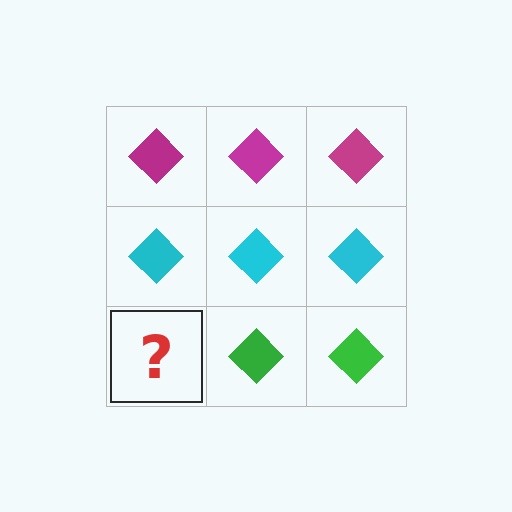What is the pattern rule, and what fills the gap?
The rule is that each row has a consistent color. The gap should be filled with a green diamond.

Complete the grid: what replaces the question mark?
The question mark should be replaced with a green diamond.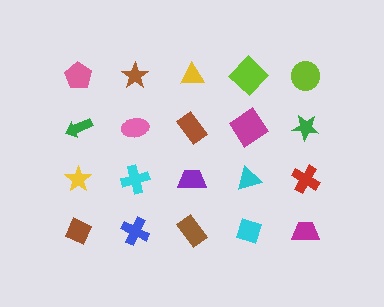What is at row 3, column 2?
A cyan cross.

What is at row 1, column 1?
A pink pentagon.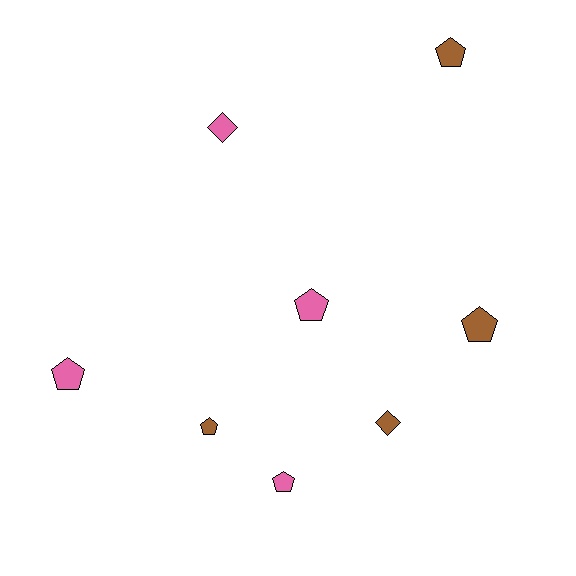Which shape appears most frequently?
Pentagon, with 6 objects.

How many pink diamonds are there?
There is 1 pink diamond.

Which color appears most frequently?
Pink, with 4 objects.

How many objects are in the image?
There are 8 objects.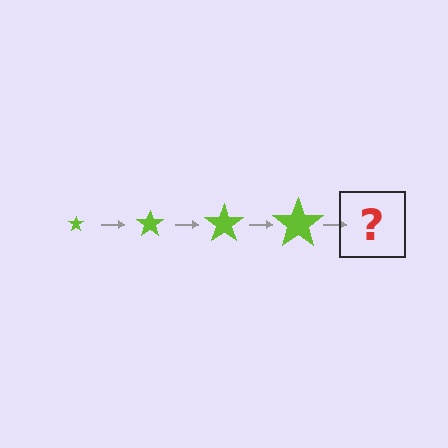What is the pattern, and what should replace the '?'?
The pattern is that the star gets progressively larger each step. The '?' should be a lime star, larger than the previous one.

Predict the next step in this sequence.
The next step is a lime star, larger than the previous one.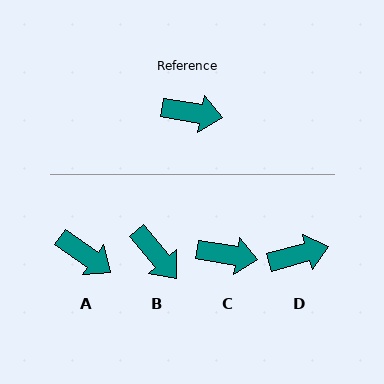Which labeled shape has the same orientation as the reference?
C.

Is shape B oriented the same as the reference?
No, it is off by about 40 degrees.